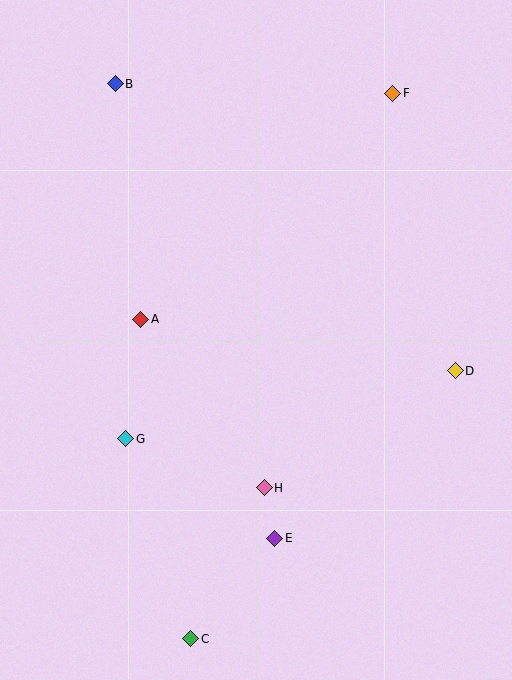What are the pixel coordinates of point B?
Point B is at (115, 84).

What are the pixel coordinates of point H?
Point H is at (264, 488).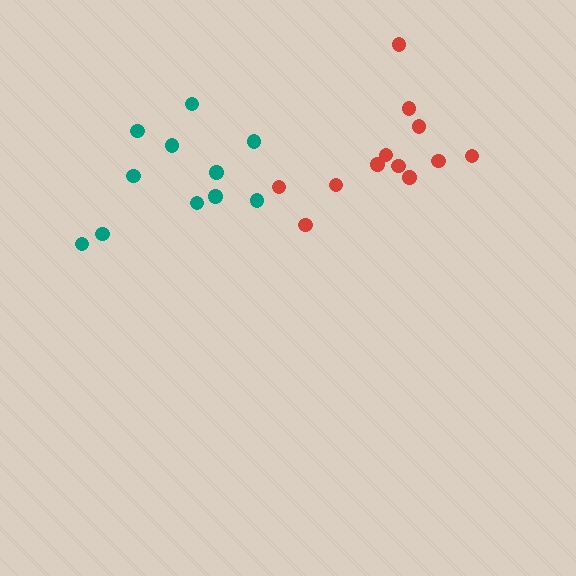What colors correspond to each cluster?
The clusters are colored: teal, red.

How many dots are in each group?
Group 1: 11 dots, Group 2: 12 dots (23 total).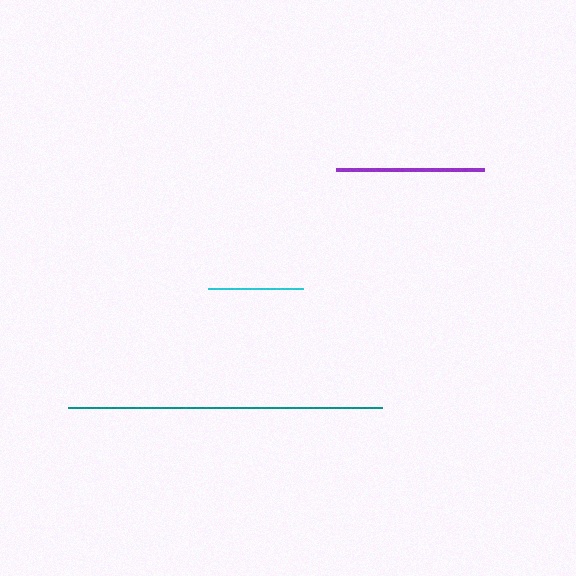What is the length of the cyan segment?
The cyan segment is approximately 95 pixels long.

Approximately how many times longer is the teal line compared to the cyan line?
The teal line is approximately 3.3 times the length of the cyan line.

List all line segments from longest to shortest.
From longest to shortest: teal, purple, cyan.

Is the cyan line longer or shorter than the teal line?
The teal line is longer than the cyan line.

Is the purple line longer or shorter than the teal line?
The teal line is longer than the purple line.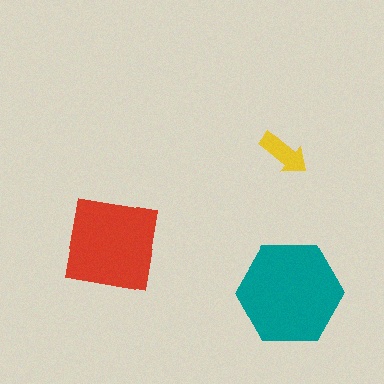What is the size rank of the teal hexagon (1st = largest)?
1st.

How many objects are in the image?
There are 3 objects in the image.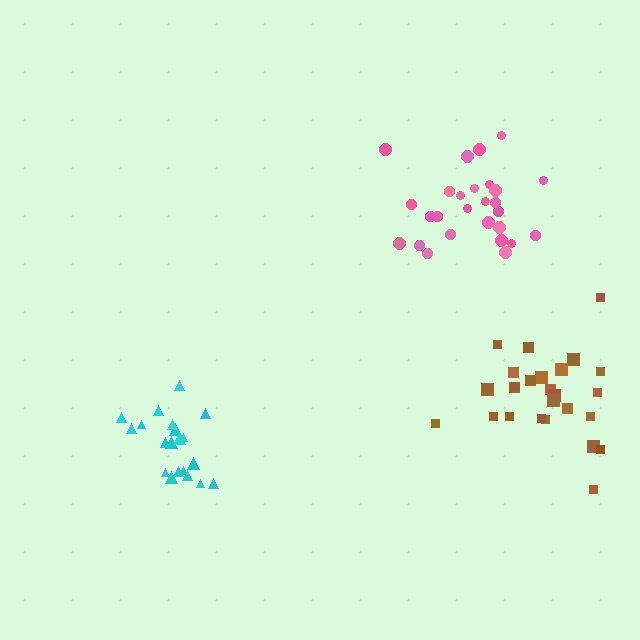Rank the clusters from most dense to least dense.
cyan, pink, brown.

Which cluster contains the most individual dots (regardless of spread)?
Pink (27).